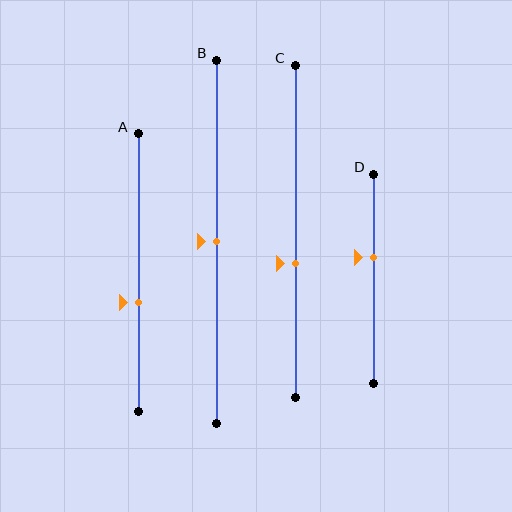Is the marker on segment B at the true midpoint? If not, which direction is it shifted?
Yes, the marker on segment B is at the true midpoint.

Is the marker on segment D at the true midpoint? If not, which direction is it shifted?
No, the marker on segment D is shifted upward by about 11% of the segment length.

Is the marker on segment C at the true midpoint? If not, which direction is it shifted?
No, the marker on segment C is shifted downward by about 10% of the segment length.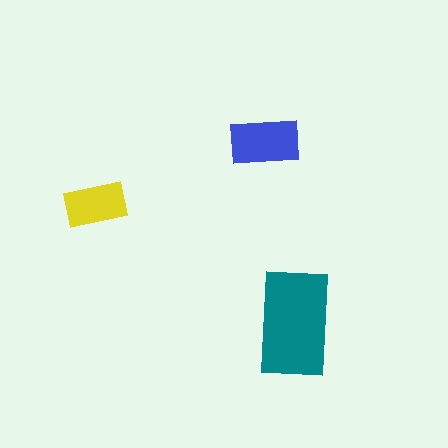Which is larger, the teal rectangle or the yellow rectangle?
The teal one.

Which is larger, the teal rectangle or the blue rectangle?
The teal one.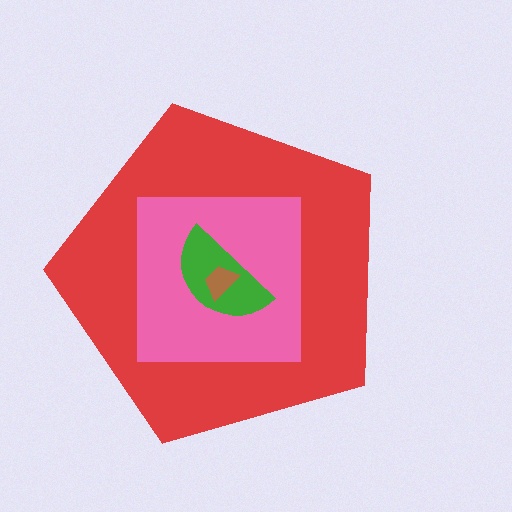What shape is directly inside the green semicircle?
The brown trapezoid.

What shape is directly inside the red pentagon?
The pink square.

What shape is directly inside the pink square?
The green semicircle.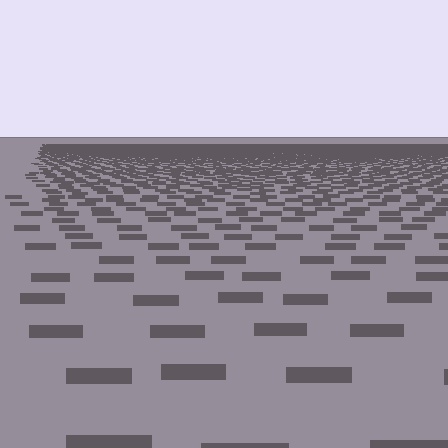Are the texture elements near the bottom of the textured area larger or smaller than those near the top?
Larger. Near the bottom, elements are closer to the viewer and appear at a bigger on-screen size.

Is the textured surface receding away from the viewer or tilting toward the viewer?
The surface is receding away from the viewer. Texture elements get smaller and denser toward the top.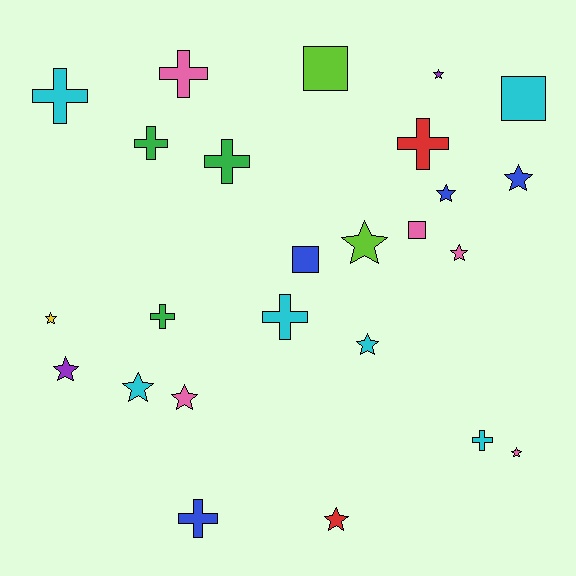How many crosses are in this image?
There are 9 crosses.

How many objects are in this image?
There are 25 objects.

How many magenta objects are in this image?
There are no magenta objects.